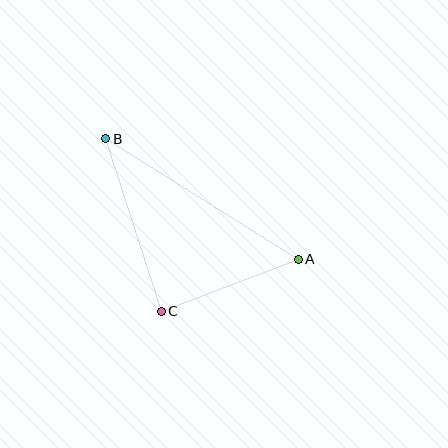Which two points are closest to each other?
Points A and C are closest to each other.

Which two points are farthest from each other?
Points A and B are farthest from each other.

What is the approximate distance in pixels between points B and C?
The distance between B and C is approximately 181 pixels.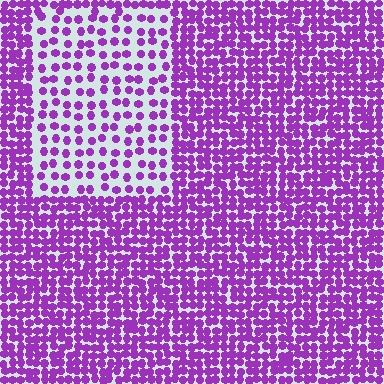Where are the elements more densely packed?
The elements are more densely packed outside the rectangle boundary.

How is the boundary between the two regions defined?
The boundary is defined by a change in element density (approximately 2.2x ratio). All elements are the same color, size, and shape.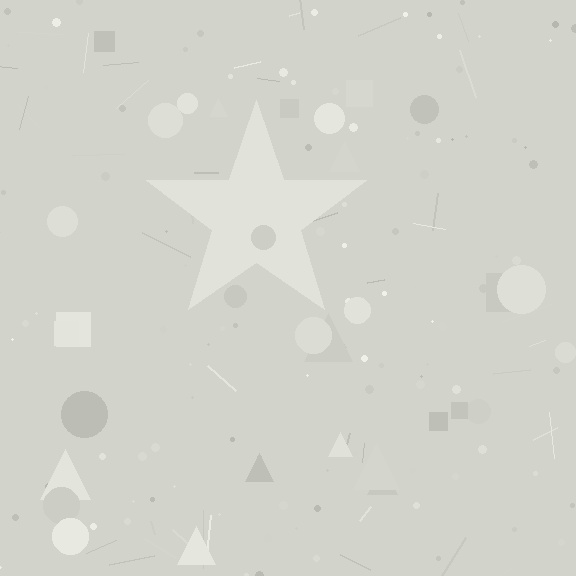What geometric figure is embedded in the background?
A star is embedded in the background.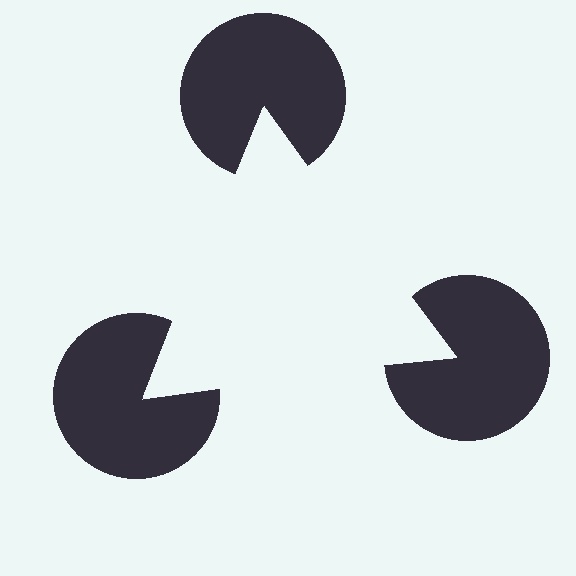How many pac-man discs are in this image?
There are 3 — one at each vertex of the illusory triangle.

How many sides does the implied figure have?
3 sides.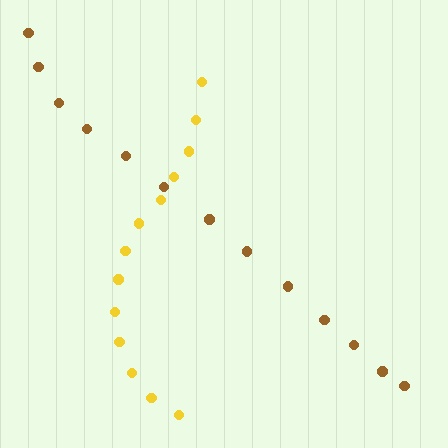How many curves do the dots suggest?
There are 2 distinct paths.